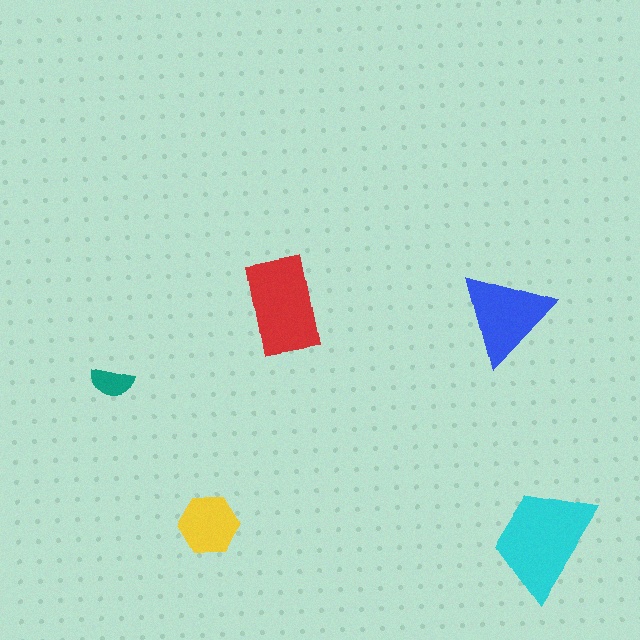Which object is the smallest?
The teal semicircle.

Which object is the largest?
The cyan trapezoid.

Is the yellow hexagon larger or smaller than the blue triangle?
Smaller.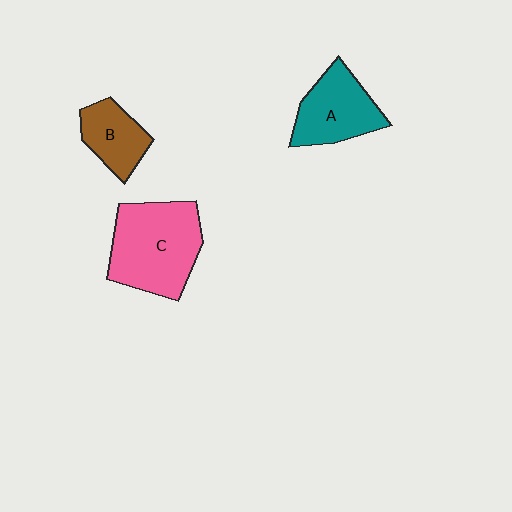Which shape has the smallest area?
Shape B (brown).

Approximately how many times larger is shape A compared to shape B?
Approximately 1.4 times.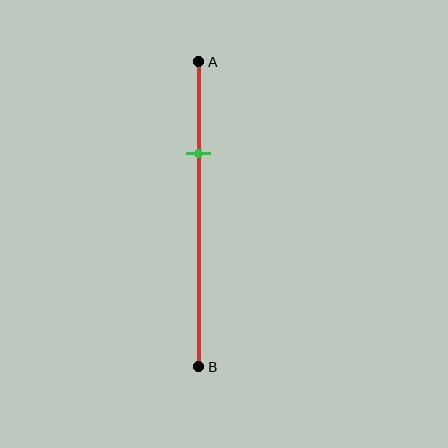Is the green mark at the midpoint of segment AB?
No, the mark is at about 30% from A, not at the 50% midpoint.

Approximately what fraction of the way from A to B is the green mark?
The green mark is approximately 30% of the way from A to B.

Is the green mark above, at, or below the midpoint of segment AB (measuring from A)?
The green mark is above the midpoint of segment AB.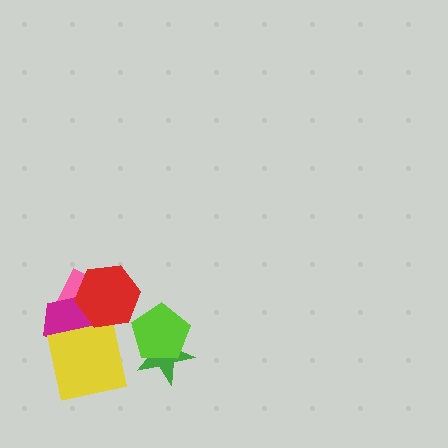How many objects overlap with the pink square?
3 objects overlap with the pink square.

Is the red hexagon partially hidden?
No, no other shape covers it.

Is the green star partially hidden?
Yes, it is partially covered by another shape.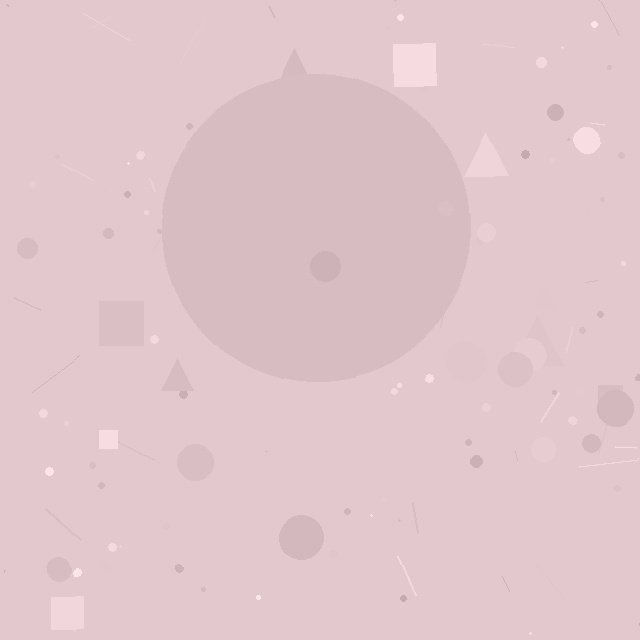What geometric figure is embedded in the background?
A circle is embedded in the background.